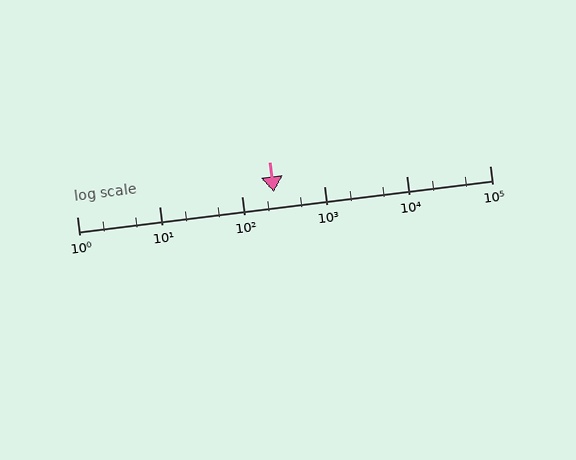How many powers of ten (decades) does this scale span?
The scale spans 5 decades, from 1 to 100000.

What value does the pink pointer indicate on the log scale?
The pointer indicates approximately 240.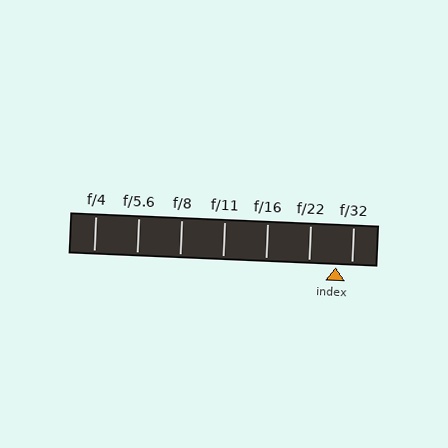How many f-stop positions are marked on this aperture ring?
There are 7 f-stop positions marked.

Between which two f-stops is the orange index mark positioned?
The index mark is between f/22 and f/32.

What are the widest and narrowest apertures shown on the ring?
The widest aperture shown is f/4 and the narrowest is f/32.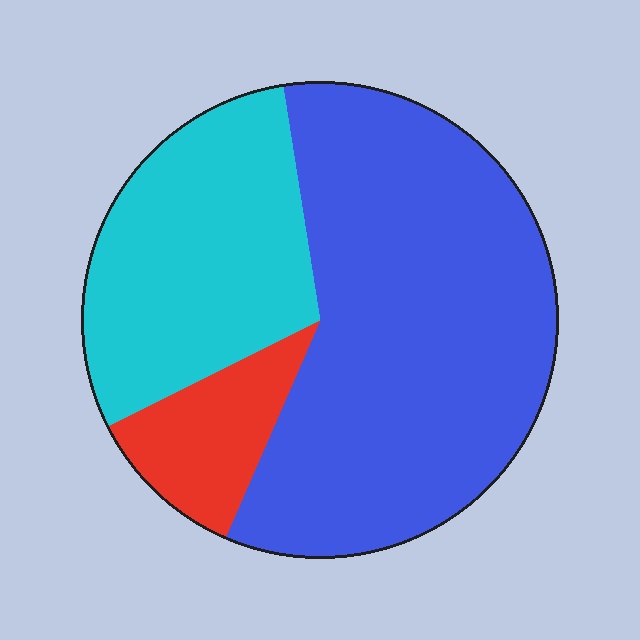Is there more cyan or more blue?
Blue.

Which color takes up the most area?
Blue, at roughly 60%.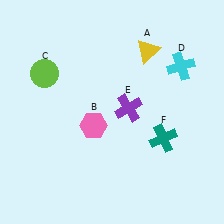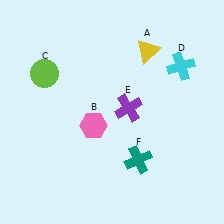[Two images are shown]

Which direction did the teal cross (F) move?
The teal cross (F) moved left.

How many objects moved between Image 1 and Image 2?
1 object moved between the two images.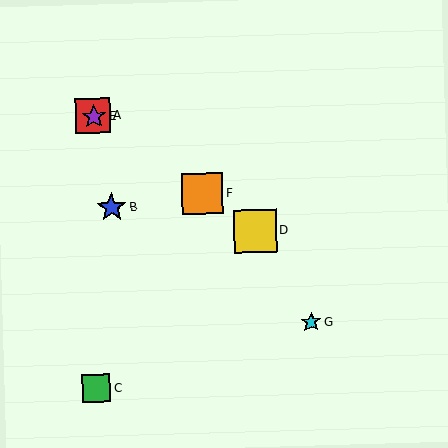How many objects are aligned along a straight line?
4 objects (A, D, E, F) are aligned along a straight line.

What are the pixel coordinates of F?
Object F is at (202, 194).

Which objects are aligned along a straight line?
Objects A, D, E, F are aligned along a straight line.